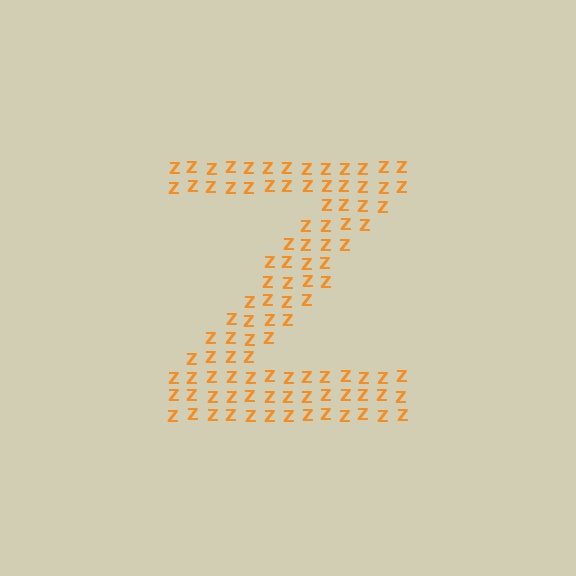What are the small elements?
The small elements are letter Z's.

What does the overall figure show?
The overall figure shows the letter Z.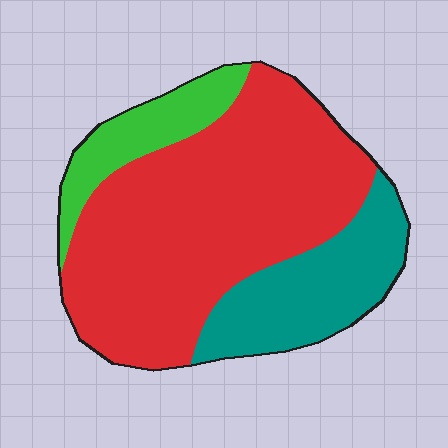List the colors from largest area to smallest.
From largest to smallest: red, teal, green.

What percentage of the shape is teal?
Teal takes up about one quarter (1/4) of the shape.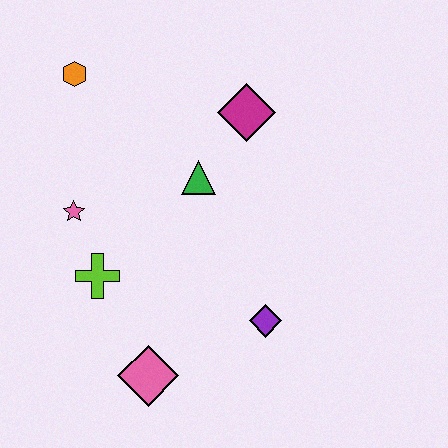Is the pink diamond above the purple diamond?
No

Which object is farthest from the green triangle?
The pink diamond is farthest from the green triangle.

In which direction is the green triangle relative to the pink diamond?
The green triangle is above the pink diamond.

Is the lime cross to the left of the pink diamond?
Yes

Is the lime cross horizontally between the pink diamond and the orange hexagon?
Yes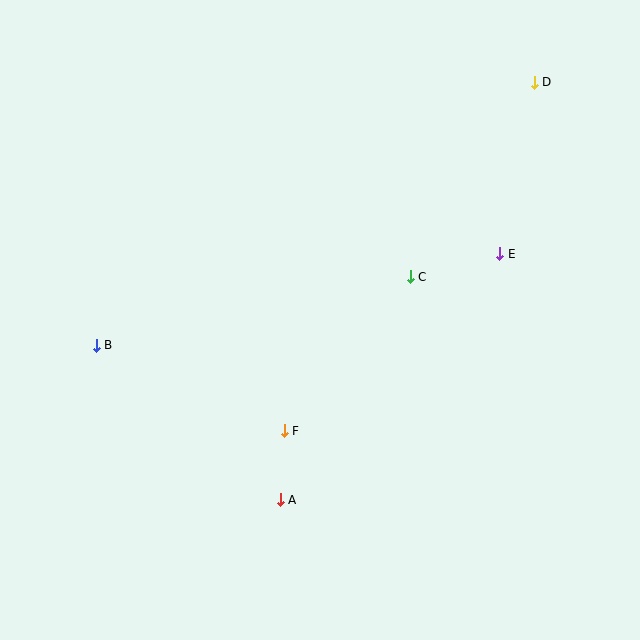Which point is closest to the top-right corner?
Point D is closest to the top-right corner.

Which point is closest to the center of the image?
Point C at (410, 277) is closest to the center.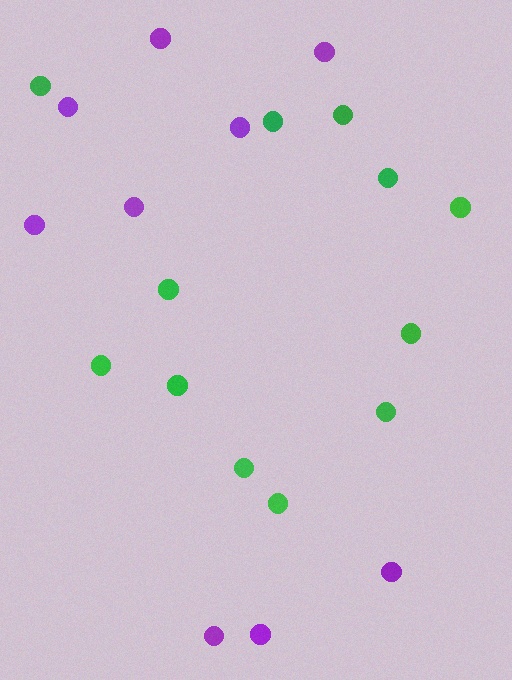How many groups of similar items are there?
There are 2 groups: one group of green circles (12) and one group of purple circles (9).